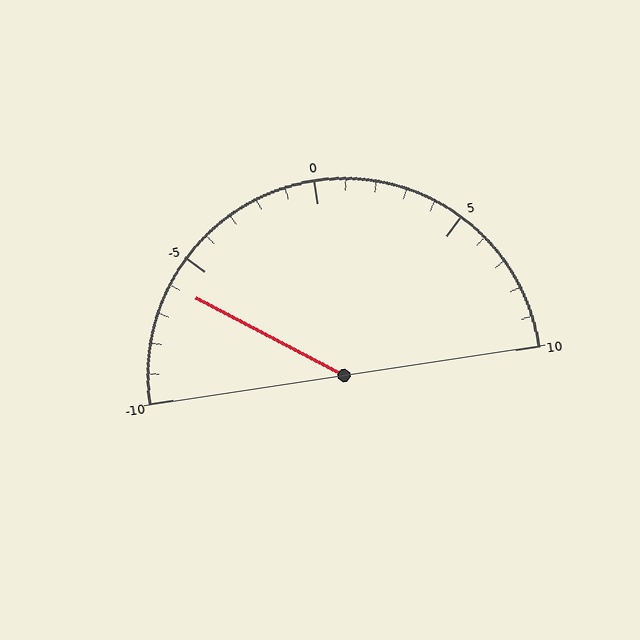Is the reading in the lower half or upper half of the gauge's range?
The reading is in the lower half of the range (-10 to 10).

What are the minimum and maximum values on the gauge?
The gauge ranges from -10 to 10.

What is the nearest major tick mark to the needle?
The nearest major tick mark is -5.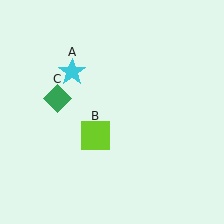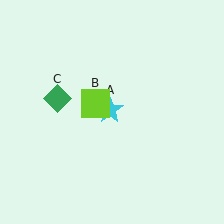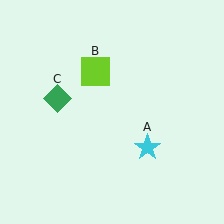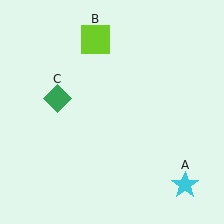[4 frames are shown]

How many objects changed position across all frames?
2 objects changed position: cyan star (object A), lime square (object B).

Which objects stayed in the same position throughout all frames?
Green diamond (object C) remained stationary.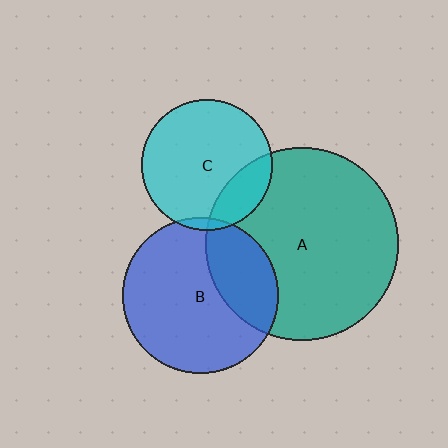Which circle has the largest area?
Circle A (teal).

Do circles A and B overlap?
Yes.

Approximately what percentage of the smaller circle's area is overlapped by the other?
Approximately 30%.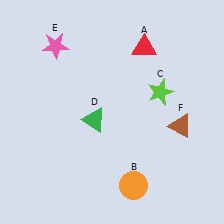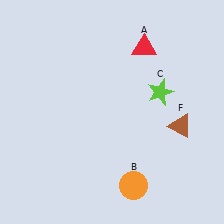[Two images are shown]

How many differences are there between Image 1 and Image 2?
There are 2 differences between the two images.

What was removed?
The green triangle (D), the pink star (E) were removed in Image 2.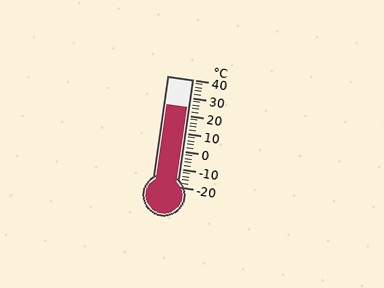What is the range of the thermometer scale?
The thermometer scale ranges from -20°C to 40°C.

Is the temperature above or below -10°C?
The temperature is above -10°C.